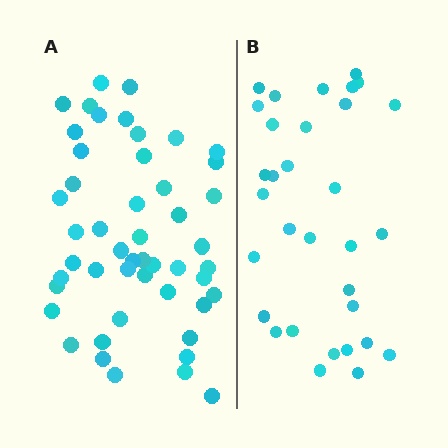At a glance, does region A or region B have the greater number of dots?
Region A (the left region) has more dots.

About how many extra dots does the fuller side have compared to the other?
Region A has approximately 15 more dots than region B.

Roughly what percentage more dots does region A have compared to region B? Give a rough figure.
About 55% more.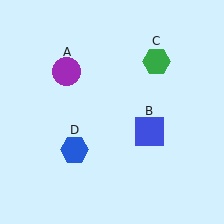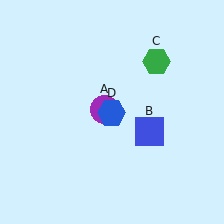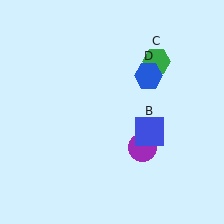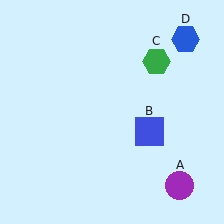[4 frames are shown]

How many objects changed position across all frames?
2 objects changed position: purple circle (object A), blue hexagon (object D).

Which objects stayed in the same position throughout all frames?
Blue square (object B) and green hexagon (object C) remained stationary.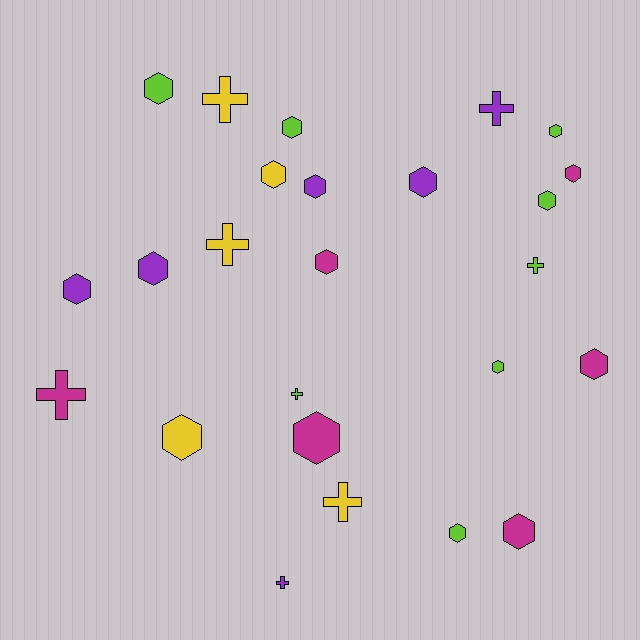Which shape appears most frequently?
Hexagon, with 17 objects.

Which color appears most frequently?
Lime, with 8 objects.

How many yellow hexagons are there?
There are 2 yellow hexagons.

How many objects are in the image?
There are 25 objects.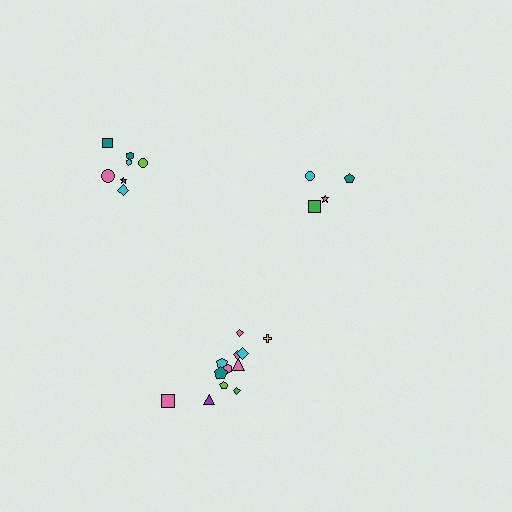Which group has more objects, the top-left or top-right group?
The top-left group.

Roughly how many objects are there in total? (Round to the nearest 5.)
Roughly 25 objects in total.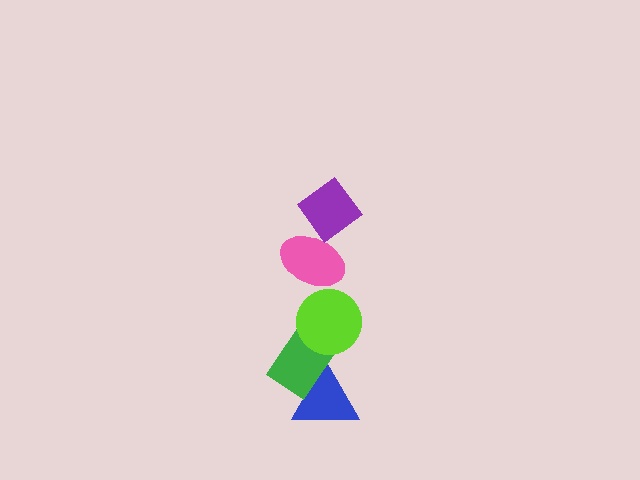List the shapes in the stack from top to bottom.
From top to bottom: the purple diamond, the pink ellipse, the lime circle, the green rectangle, the blue triangle.